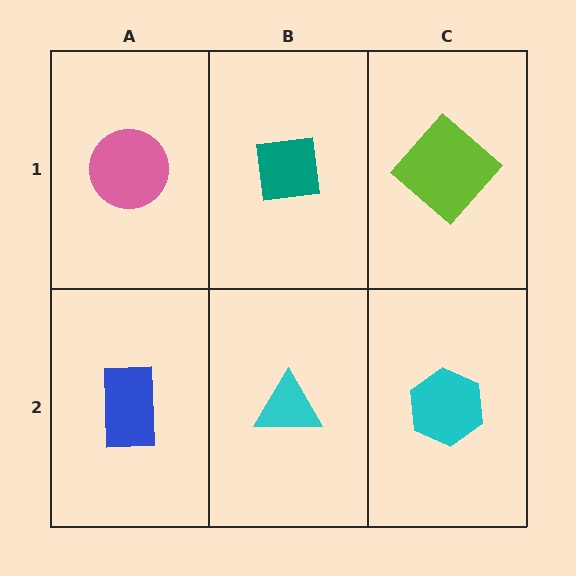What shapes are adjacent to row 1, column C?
A cyan hexagon (row 2, column C), a teal square (row 1, column B).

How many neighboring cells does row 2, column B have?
3.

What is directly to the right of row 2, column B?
A cyan hexagon.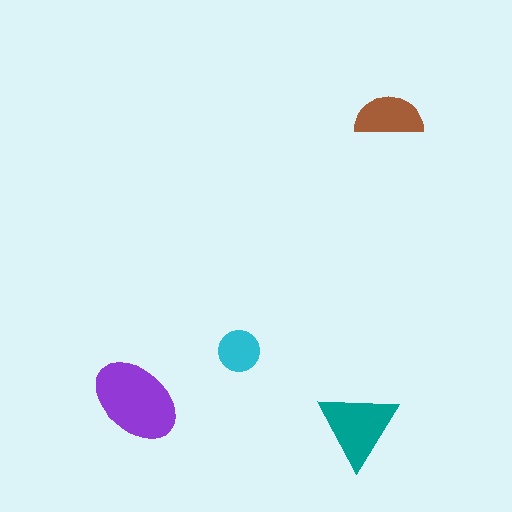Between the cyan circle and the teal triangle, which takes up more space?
The teal triangle.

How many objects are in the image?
There are 4 objects in the image.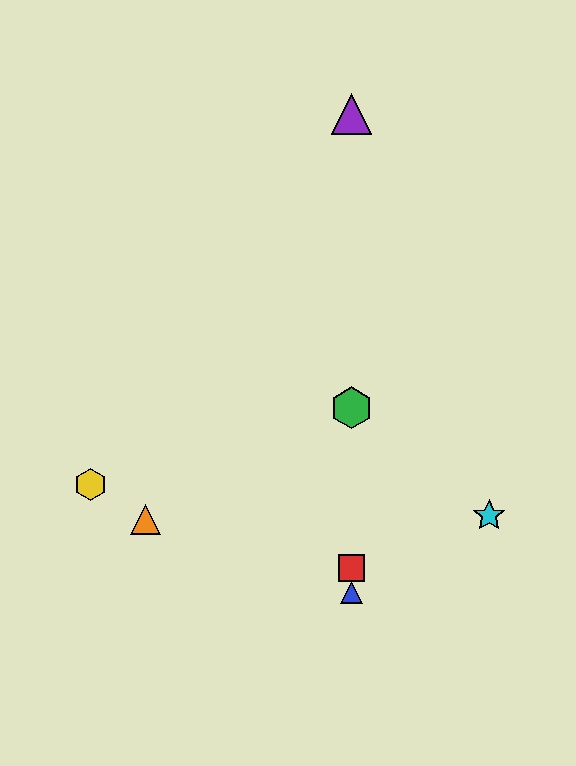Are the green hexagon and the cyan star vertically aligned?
No, the green hexagon is at x≈351 and the cyan star is at x≈489.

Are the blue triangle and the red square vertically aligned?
Yes, both are at x≈351.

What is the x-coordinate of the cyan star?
The cyan star is at x≈489.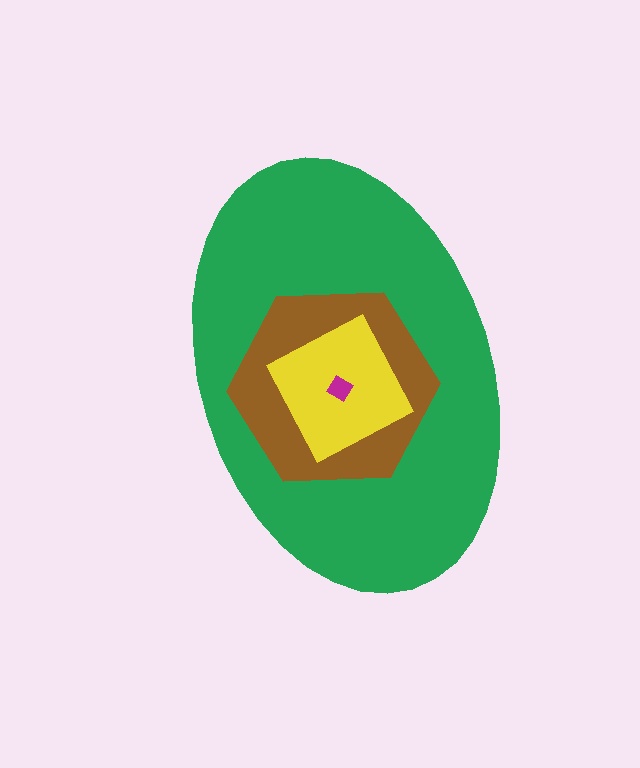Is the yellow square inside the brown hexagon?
Yes.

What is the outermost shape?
The green ellipse.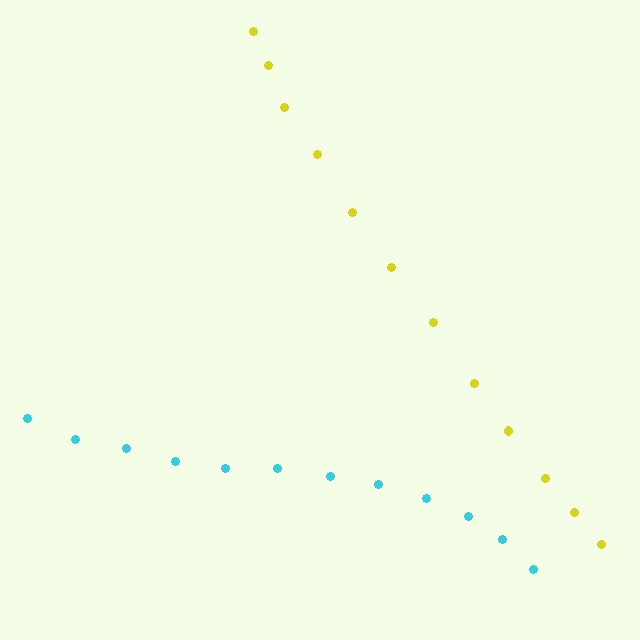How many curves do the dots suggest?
There are 2 distinct paths.